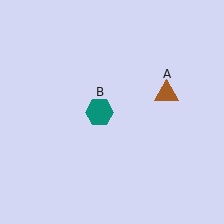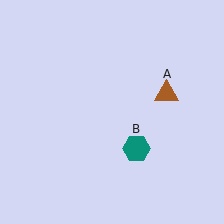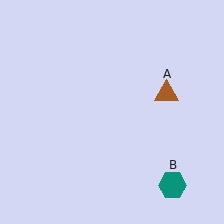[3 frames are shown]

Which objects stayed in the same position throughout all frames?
Brown triangle (object A) remained stationary.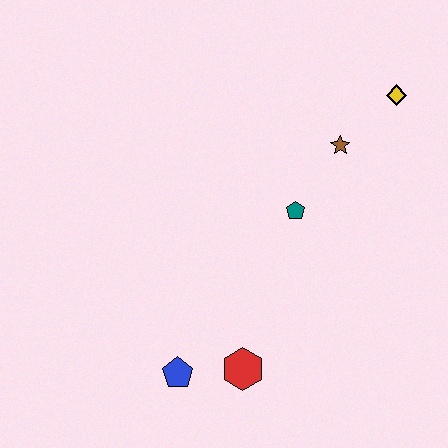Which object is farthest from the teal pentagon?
The blue pentagon is farthest from the teal pentagon.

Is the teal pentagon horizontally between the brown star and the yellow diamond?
No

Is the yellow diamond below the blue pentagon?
No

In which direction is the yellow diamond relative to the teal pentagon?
The yellow diamond is above the teal pentagon.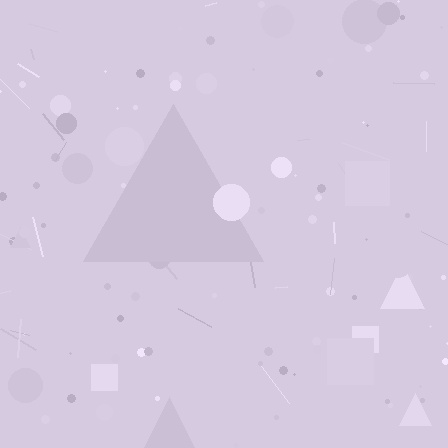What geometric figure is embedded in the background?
A triangle is embedded in the background.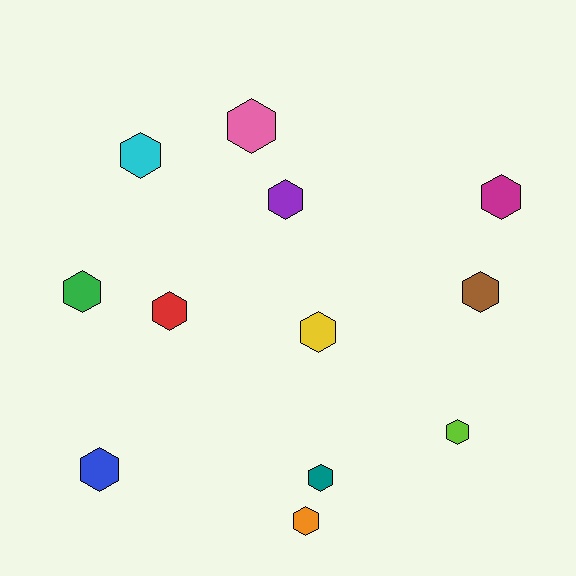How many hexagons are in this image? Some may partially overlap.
There are 12 hexagons.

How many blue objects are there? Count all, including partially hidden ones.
There is 1 blue object.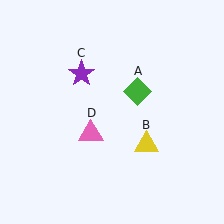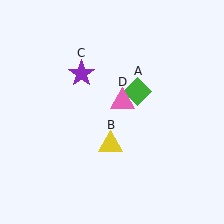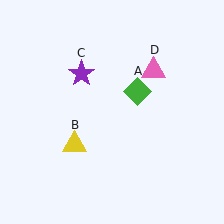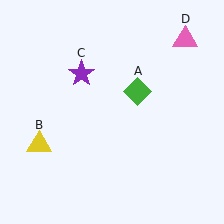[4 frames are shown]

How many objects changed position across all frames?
2 objects changed position: yellow triangle (object B), pink triangle (object D).